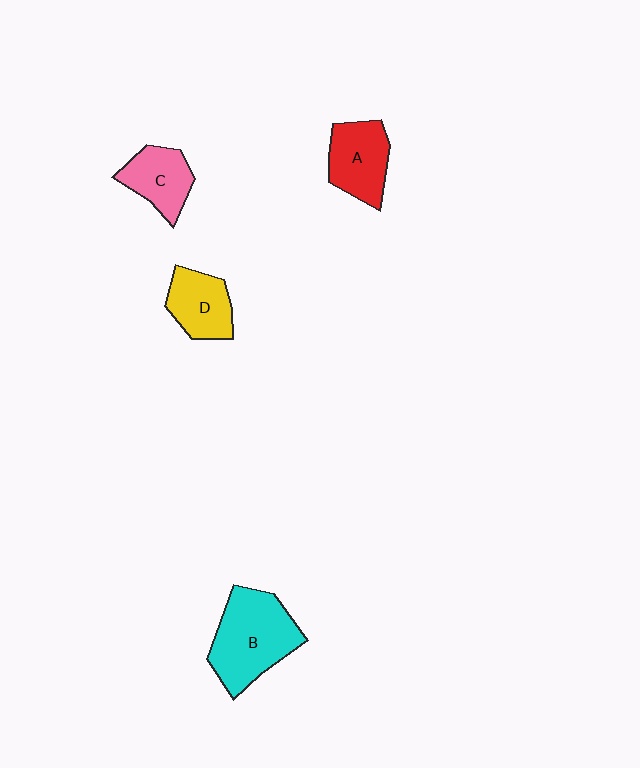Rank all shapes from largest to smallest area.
From largest to smallest: B (cyan), A (red), D (yellow), C (pink).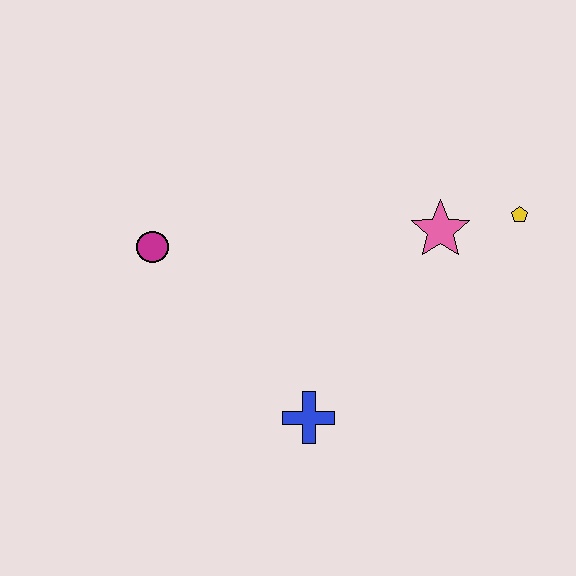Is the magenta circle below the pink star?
Yes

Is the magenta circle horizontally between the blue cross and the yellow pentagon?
No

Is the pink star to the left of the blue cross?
No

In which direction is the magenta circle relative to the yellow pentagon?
The magenta circle is to the left of the yellow pentagon.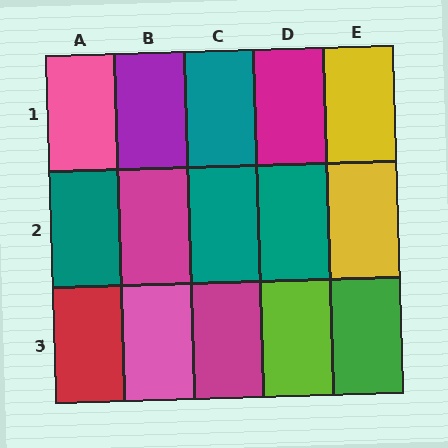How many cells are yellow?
2 cells are yellow.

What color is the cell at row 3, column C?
Magenta.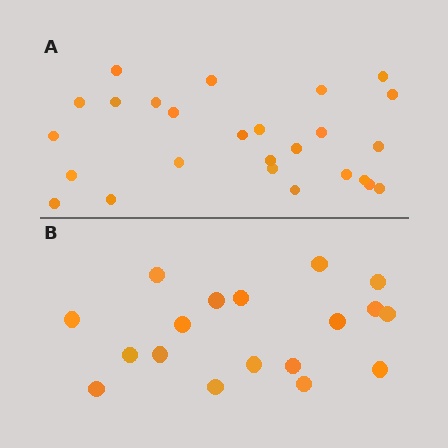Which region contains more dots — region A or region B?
Region A (the top region) has more dots.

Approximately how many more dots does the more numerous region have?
Region A has roughly 8 or so more dots than region B.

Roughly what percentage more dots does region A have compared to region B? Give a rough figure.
About 45% more.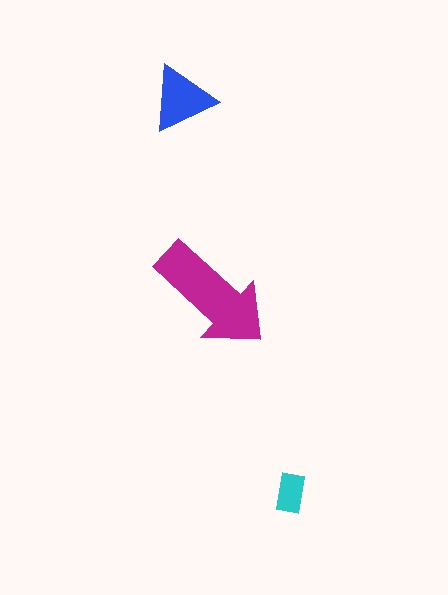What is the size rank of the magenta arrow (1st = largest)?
1st.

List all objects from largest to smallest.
The magenta arrow, the blue triangle, the cyan rectangle.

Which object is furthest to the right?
The cyan rectangle is rightmost.